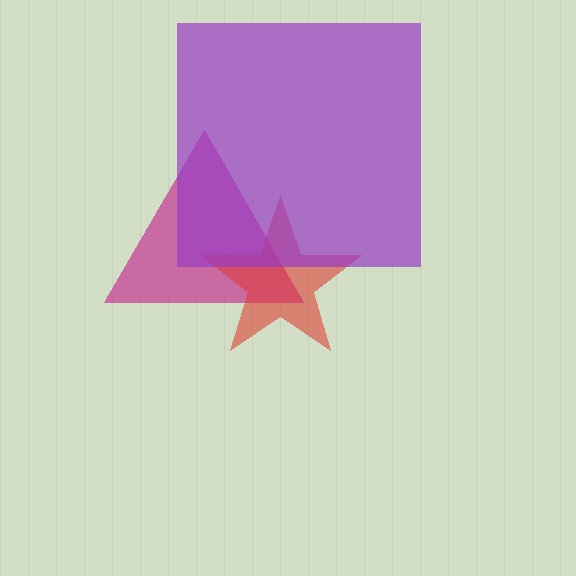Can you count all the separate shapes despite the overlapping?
Yes, there are 3 separate shapes.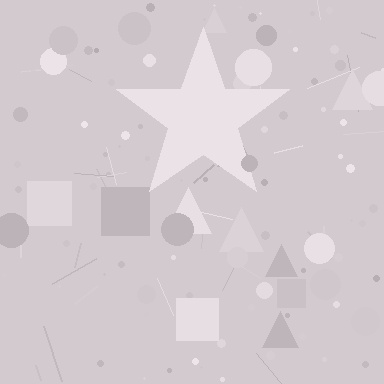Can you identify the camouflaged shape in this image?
The camouflaged shape is a star.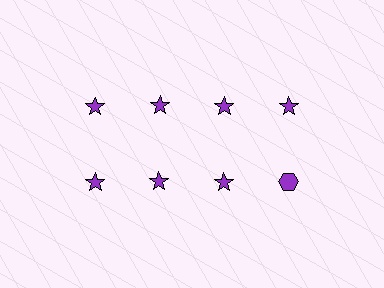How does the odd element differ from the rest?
It has a different shape: hexagon instead of star.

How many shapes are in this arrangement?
There are 8 shapes arranged in a grid pattern.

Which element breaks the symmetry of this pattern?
The purple hexagon in the second row, second from right column breaks the symmetry. All other shapes are purple stars.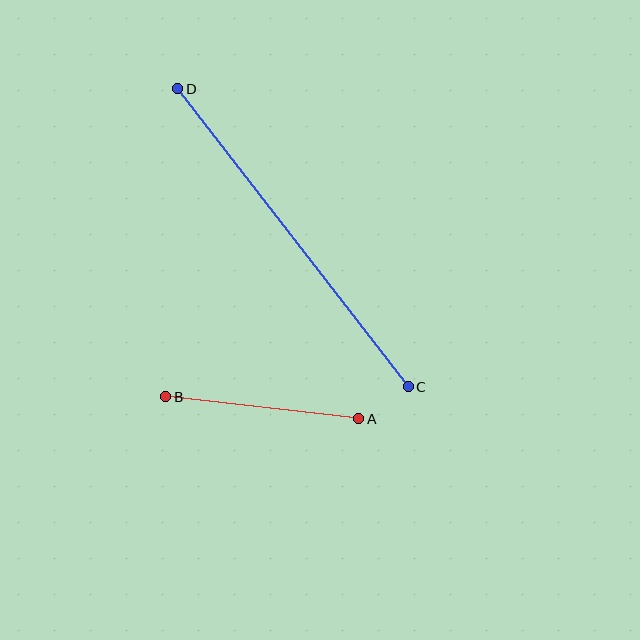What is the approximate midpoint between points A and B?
The midpoint is at approximately (262, 408) pixels.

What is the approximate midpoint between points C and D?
The midpoint is at approximately (293, 238) pixels.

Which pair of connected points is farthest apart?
Points C and D are farthest apart.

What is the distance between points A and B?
The distance is approximately 195 pixels.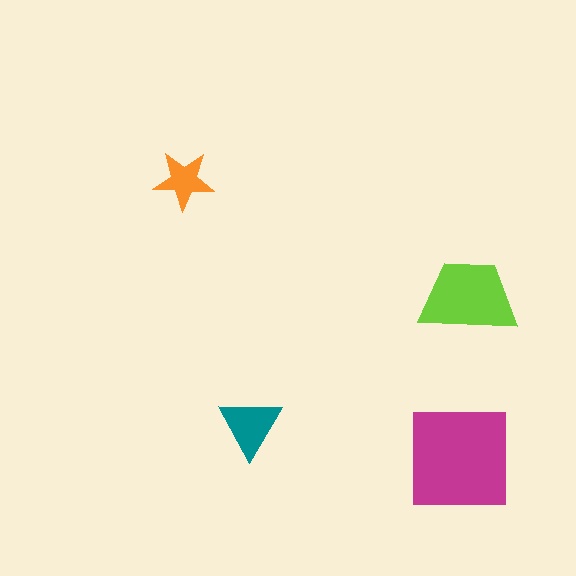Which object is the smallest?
The orange star.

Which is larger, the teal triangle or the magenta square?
The magenta square.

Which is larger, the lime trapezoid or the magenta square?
The magenta square.